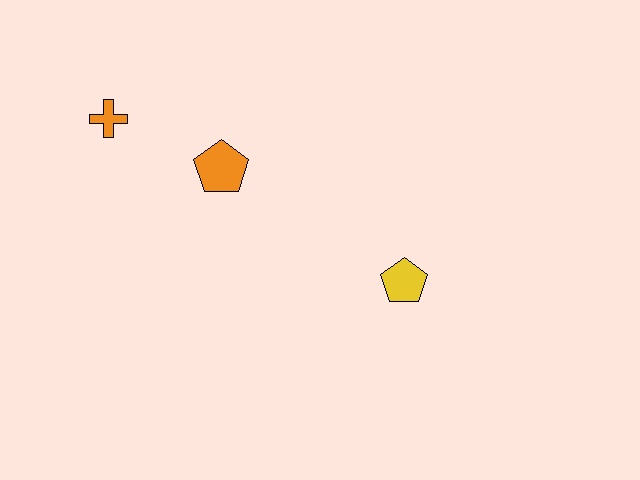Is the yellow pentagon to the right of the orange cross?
Yes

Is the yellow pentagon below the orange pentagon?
Yes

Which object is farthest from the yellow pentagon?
The orange cross is farthest from the yellow pentagon.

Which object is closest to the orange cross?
The orange pentagon is closest to the orange cross.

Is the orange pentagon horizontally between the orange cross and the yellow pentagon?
Yes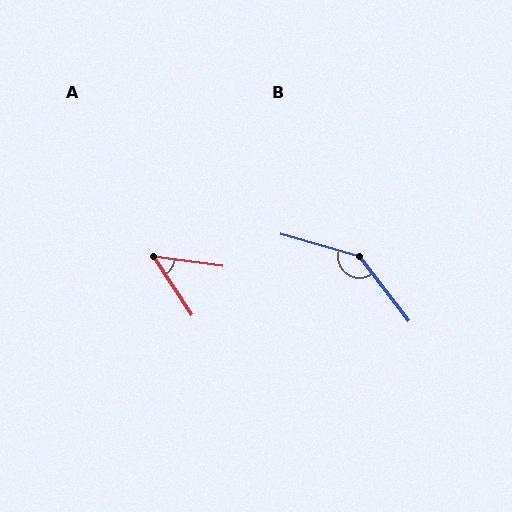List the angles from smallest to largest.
A (49°), B (144°).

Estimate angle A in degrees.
Approximately 49 degrees.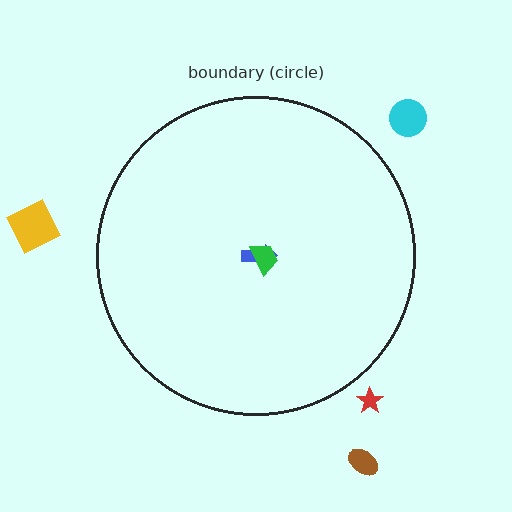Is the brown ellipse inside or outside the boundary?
Outside.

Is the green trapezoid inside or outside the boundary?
Inside.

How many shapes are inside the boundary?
2 inside, 4 outside.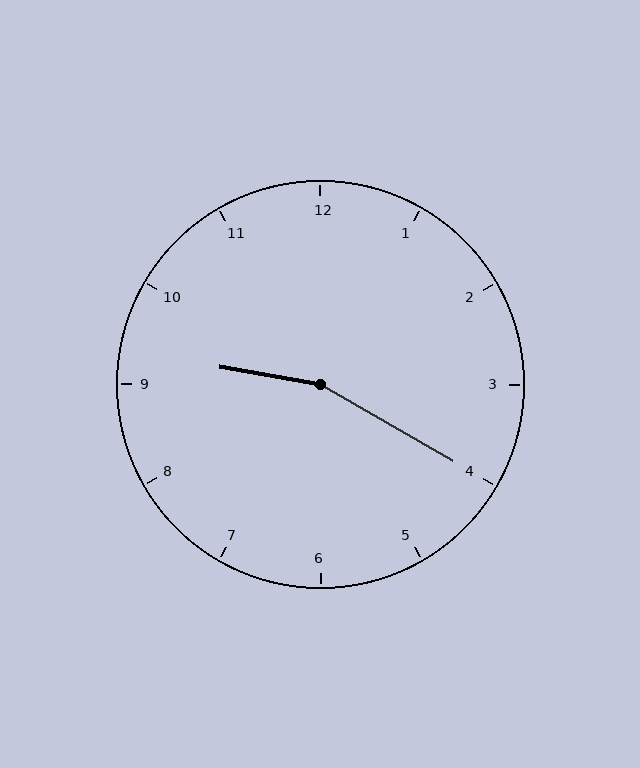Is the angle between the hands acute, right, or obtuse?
It is obtuse.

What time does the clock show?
9:20.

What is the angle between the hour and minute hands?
Approximately 160 degrees.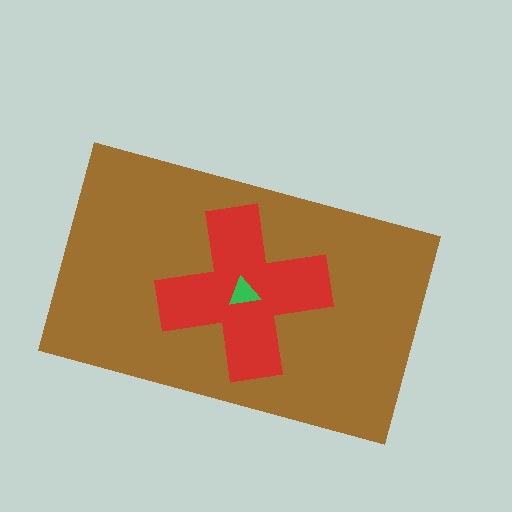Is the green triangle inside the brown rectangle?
Yes.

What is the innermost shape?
The green triangle.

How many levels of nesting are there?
3.